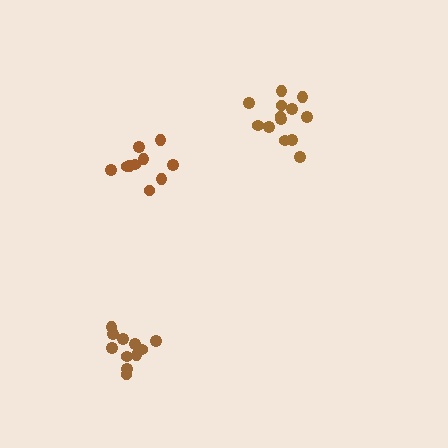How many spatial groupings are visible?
There are 3 spatial groupings.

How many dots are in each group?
Group 1: 11 dots, Group 2: 13 dots, Group 3: 10 dots (34 total).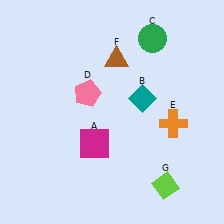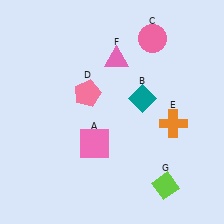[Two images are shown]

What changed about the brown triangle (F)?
In Image 1, F is brown. In Image 2, it changed to pink.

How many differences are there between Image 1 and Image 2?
There are 3 differences between the two images.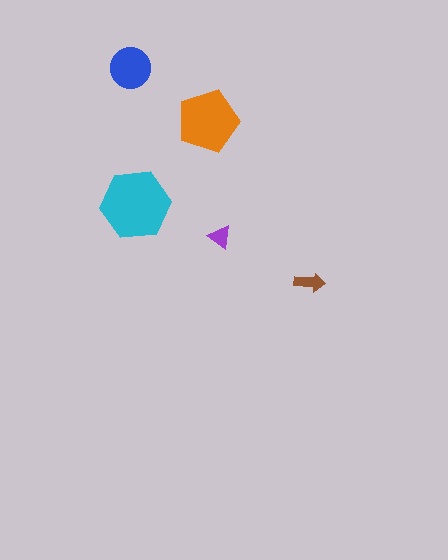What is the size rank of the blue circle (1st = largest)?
3rd.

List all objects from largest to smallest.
The cyan hexagon, the orange pentagon, the blue circle, the brown arrow, the purple triangle.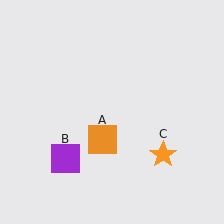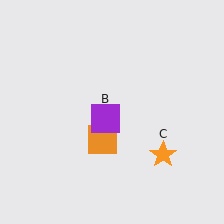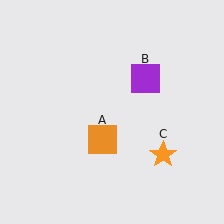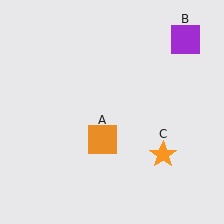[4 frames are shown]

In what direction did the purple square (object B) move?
The purple square (object B) moved up and to the right.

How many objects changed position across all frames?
1 object changed position: purple square (object B).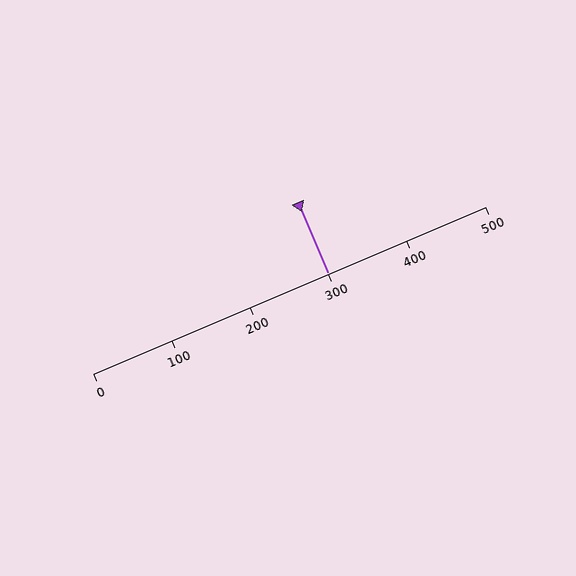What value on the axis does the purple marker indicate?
The marker indicates approximately 300.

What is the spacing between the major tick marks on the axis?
The major ticks are spaced 100 apart.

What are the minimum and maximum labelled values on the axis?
The axis runs from 0 to 500.